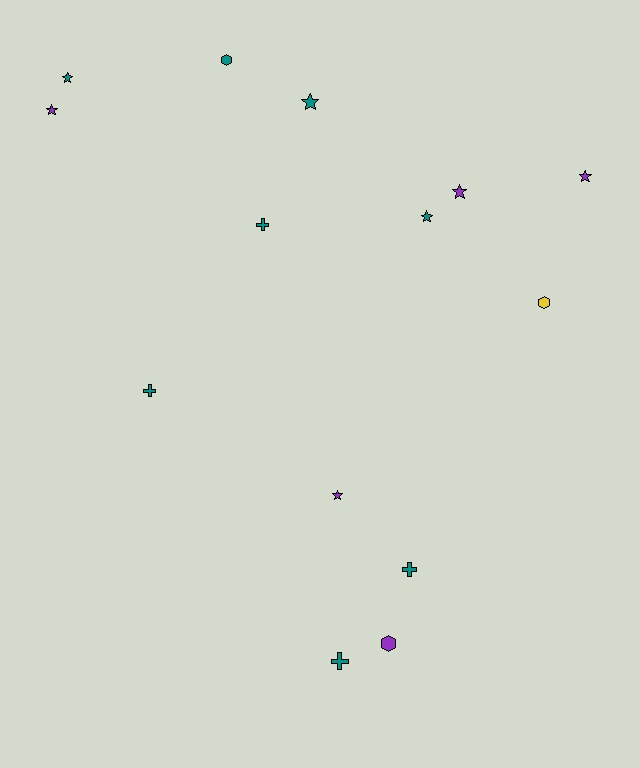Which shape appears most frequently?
Star, with 7 objects.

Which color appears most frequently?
Teal, with 8 objects.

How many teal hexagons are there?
There is 1 teal hexagon.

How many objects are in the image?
There are 14 objects.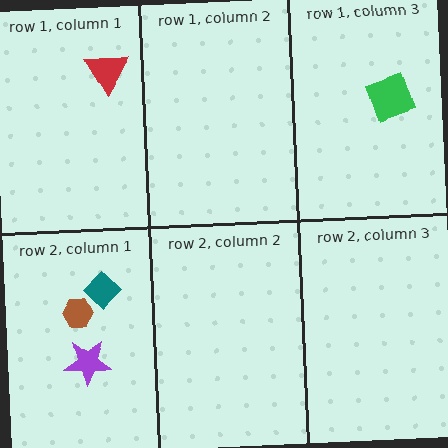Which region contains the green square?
The row 1, column 3 region.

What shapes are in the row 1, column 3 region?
The green square.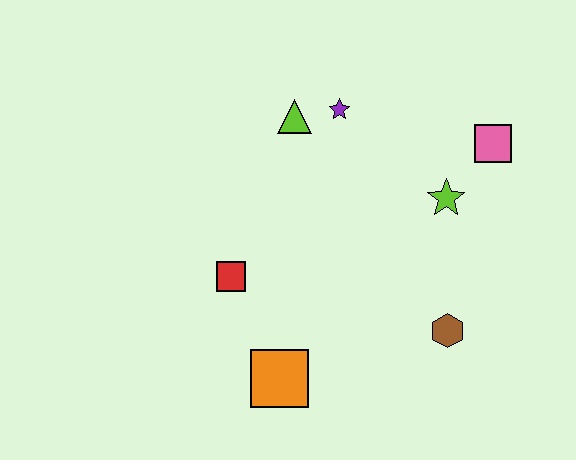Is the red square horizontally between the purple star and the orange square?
No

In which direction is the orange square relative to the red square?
The orange square is below the red square.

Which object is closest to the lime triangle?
The purple star is closest to the lime triangle.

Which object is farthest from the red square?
The pink square is farthest from the red square.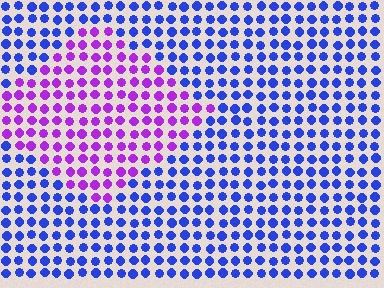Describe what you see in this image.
The image is filled with small blue elements in a uniform arrangement. A diamond-shaped region is visible where the elements are tinted to a slightly different hue, forming a subtle color boundary.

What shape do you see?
I see a diamond.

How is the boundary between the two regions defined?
The boundary is defined purely by a slight shift in hue (about 54 degrees). Spacing, size, and orientation are identical on both sides.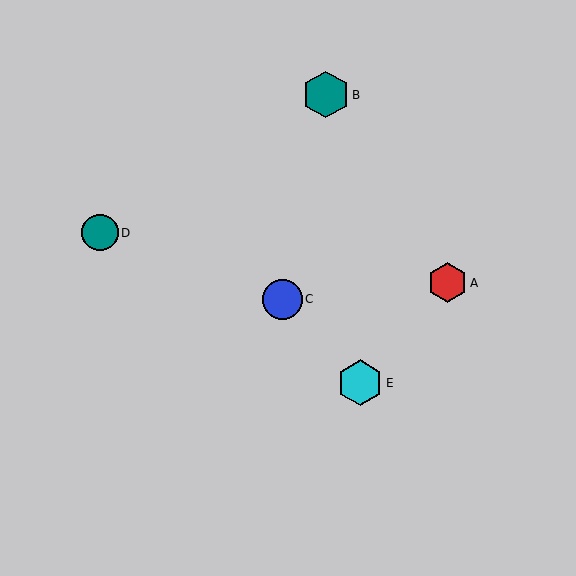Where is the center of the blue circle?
The center of the blue circle is at (282, 299).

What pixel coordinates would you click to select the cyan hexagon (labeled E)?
Click at (360, 383) to select the cyan hexagon E.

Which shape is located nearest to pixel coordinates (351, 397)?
The cyan hexagon (labeled E) at (360, 383) is nearest to that location.